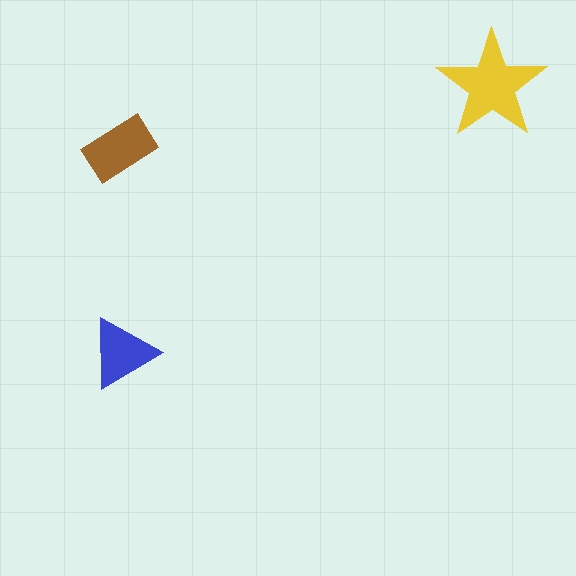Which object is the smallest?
The blue triangle.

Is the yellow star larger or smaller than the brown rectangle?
Larger.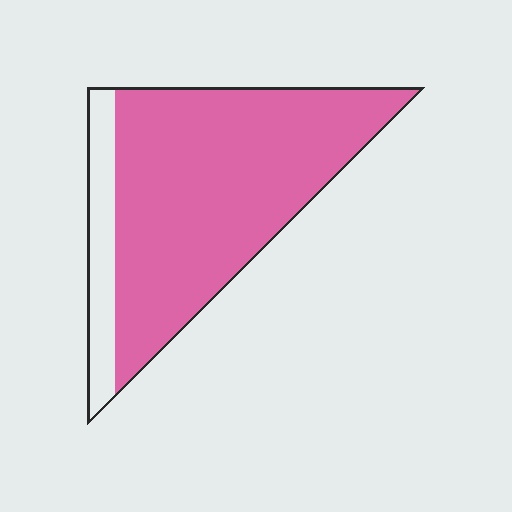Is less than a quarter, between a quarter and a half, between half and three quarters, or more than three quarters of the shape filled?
More than three quarters.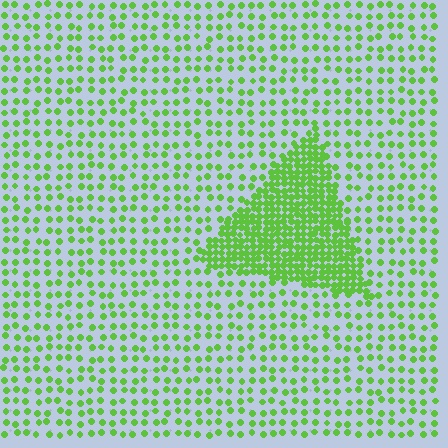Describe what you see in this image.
The image contains small lime elements arranged at two different densities. A triangle-shaped region is visible where the elements are more densely packed than the surrounding area.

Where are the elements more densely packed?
The elements are more densely packed inside the triangle boundary.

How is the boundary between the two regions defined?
The boundary is defined by a change in element density (approximately 2.9x ratio). All elements are the same color, size, and shape.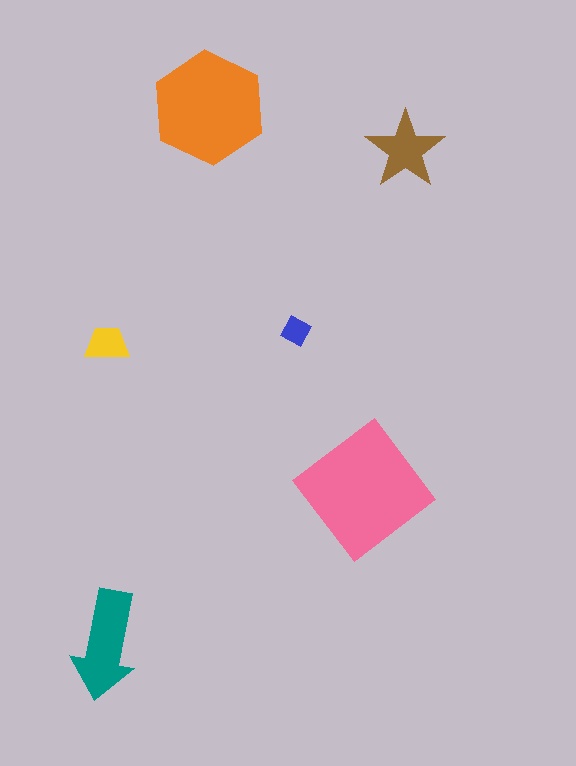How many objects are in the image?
There are 6 objects in the image.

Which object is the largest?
The pink diamond.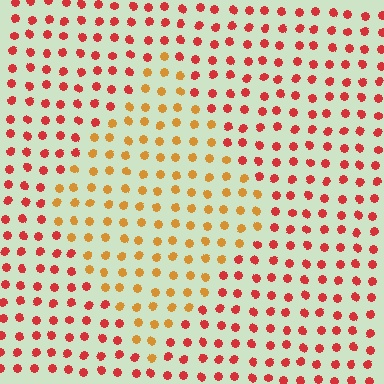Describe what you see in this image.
The image is filled with small red elements in a uniform arrangement. A diamond-shaped region is visible where the elements are tinted to a slightly different hue, forming a subtle color boundary.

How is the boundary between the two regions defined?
The boundary is defined purely by a slight shift in hue (about 37 degrees). Spacing, size, and orientation are identical on both sides.